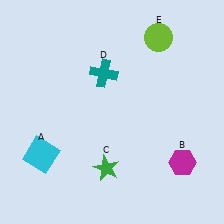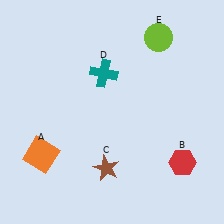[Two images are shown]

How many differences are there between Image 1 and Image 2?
There are 3 differences between the two images.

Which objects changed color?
A changed from cyan to orange. B changed from magenta to red. C changed from green to brown.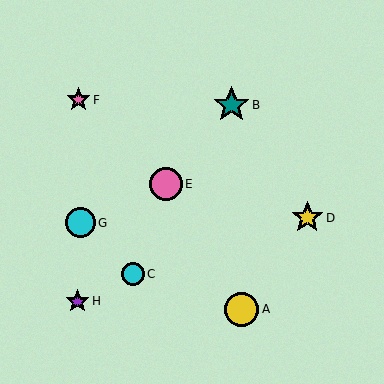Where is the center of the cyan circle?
The center of the cyan circle is at (80, 223).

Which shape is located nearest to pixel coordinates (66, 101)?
The pink star (labeled F) at (78, 100) is nearest to that location.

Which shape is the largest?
The teal star (labeled B) is the largest.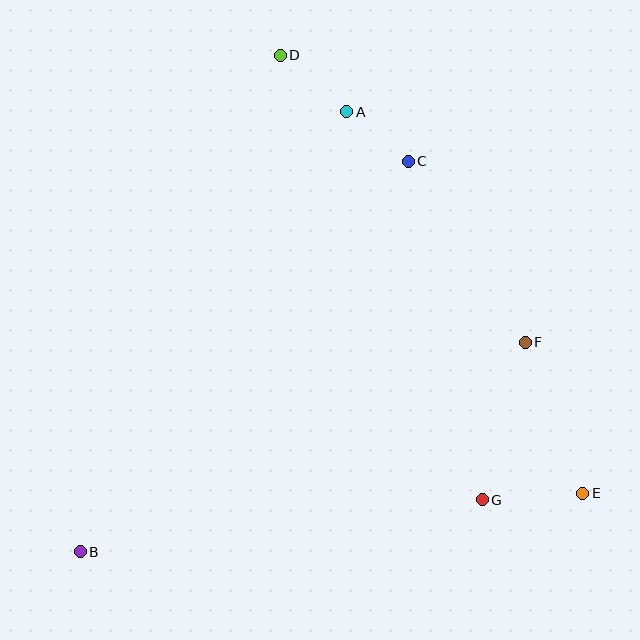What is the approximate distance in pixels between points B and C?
The distance between B and C is approximately 510 pixels.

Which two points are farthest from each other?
Points B and D are farthest from each other.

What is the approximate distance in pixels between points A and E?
The distance between A and E is approximately 449 pixels.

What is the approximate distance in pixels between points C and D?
The distance between C and D is approximately 166 pixels.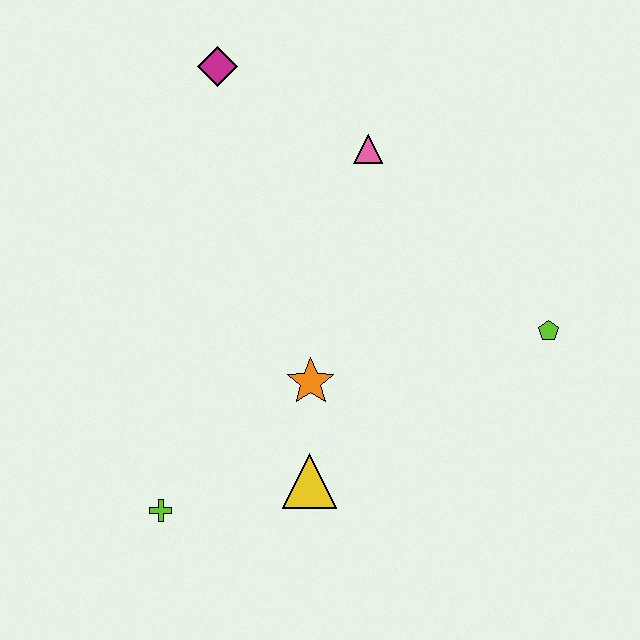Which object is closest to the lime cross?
The yellow triangle is closest to the lime cross.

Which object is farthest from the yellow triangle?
The magenta diamond is farthest from the yellow triangle.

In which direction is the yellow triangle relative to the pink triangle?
The yellow triangle is below the pink triangle.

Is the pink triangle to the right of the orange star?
Yes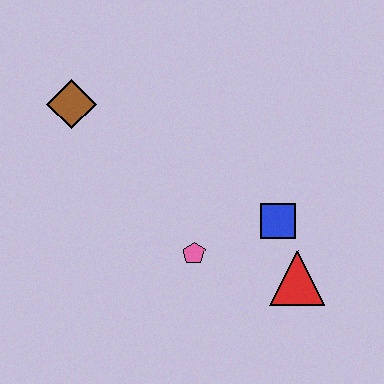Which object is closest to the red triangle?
The blue square is closest to the red triangle.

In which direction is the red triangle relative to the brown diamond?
The red triangle is to the right of the brown diamond.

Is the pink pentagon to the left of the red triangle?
Yes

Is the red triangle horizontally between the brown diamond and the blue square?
No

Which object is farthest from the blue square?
The brown diamond is farthest from the blue square.